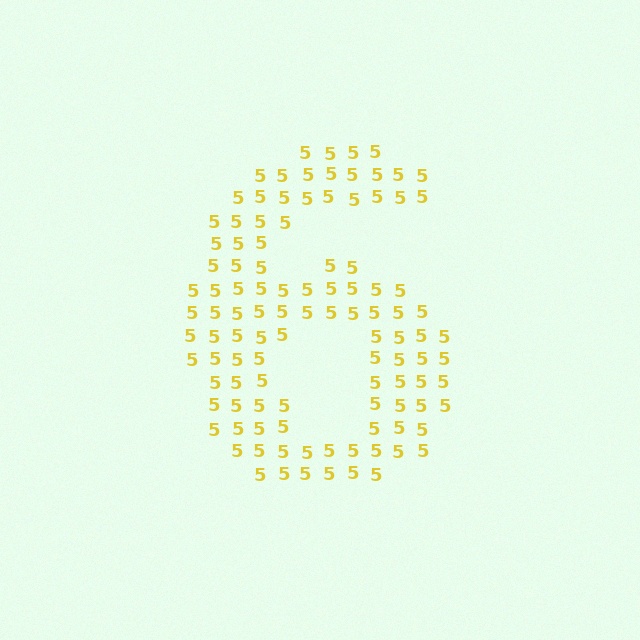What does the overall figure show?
The overall figure shows the digit 6.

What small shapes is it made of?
It is made of small digit 5's.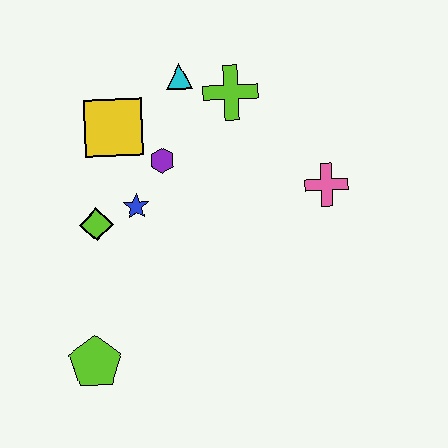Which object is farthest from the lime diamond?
The pink cross is farthest from the lime diamond.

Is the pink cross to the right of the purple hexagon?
Yes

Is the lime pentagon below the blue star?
Yes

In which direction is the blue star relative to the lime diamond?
The blue star is to the right of the lime diamond.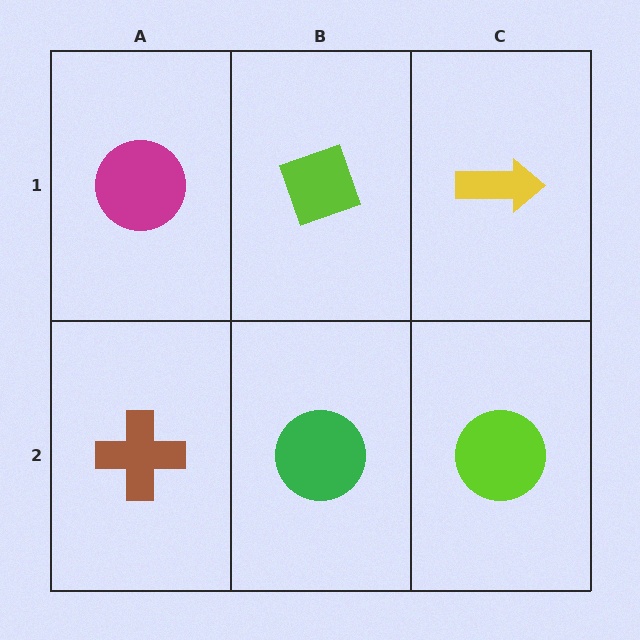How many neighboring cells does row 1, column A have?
2.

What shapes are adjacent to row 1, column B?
A green circle (row 2, column B), a magenta circle (row 1, column A), a yellow arrow (row 1, column C).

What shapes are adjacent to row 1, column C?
A lime circle (row 2, column C), a lime diamond (row 1, column B).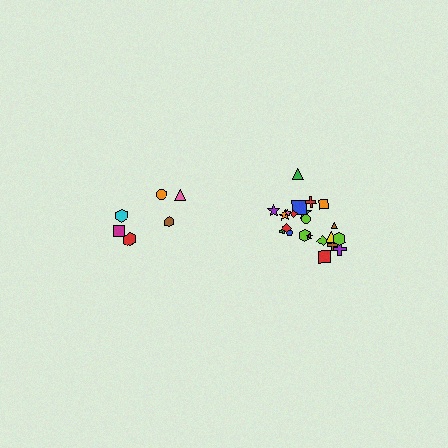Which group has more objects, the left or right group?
The right group.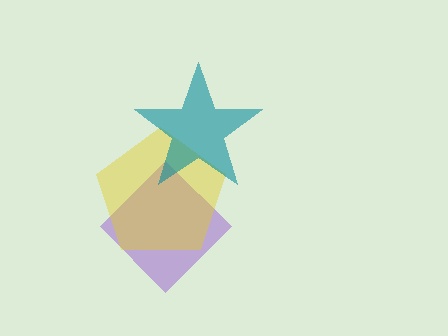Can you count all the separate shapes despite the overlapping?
Yes, there are 3 separate shapes.